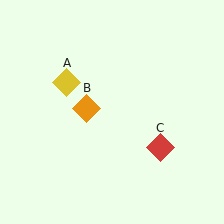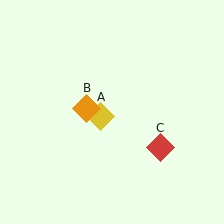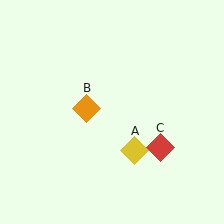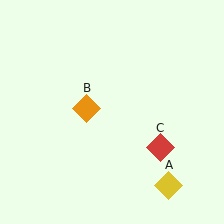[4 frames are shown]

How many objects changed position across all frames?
1 object changed position: yellow diamond (object A).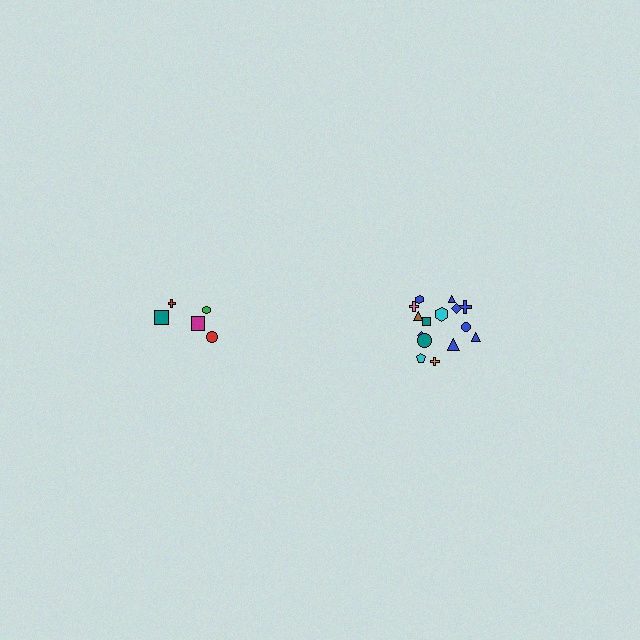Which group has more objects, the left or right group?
The right group.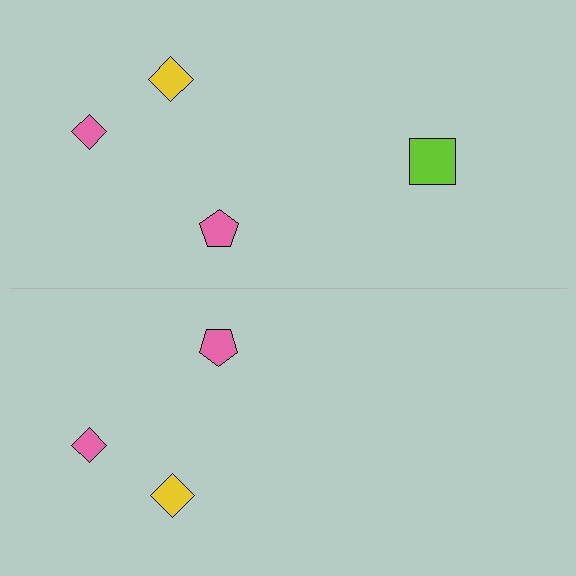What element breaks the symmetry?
A lime square is missing from the bottom side.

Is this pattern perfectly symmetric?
No, the pattern is not perfectly symmetric. A lime square is missing from the bottom side.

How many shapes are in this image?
There are 7 shapes in this image.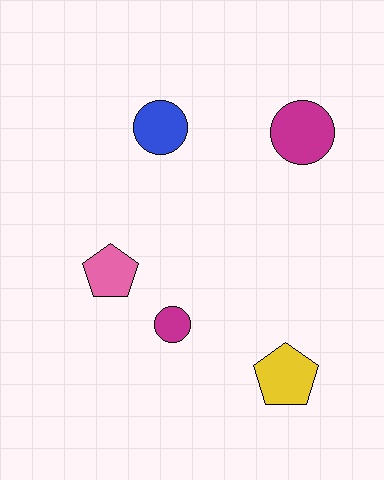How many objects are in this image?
There are 5 objects.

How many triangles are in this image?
There are no triangles.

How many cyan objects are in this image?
There are no cyan objects.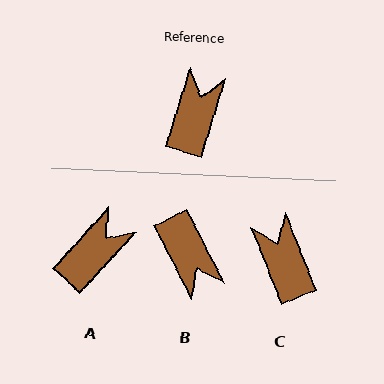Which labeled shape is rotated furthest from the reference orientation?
B, about 135 degrees away.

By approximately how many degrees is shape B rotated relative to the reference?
Approximately 135 degrees clockwise.